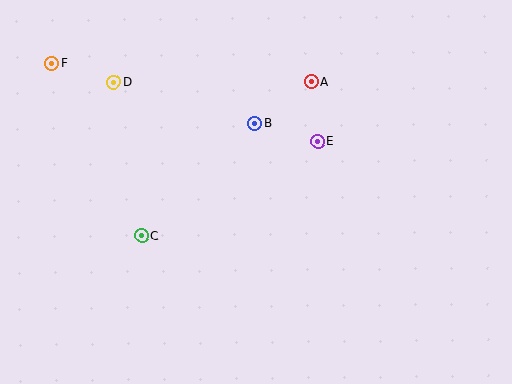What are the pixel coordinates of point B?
Point B is at (255, 123).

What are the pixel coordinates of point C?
Point C is at (142, 236).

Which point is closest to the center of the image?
Point B at (255, 123) is closest to the center.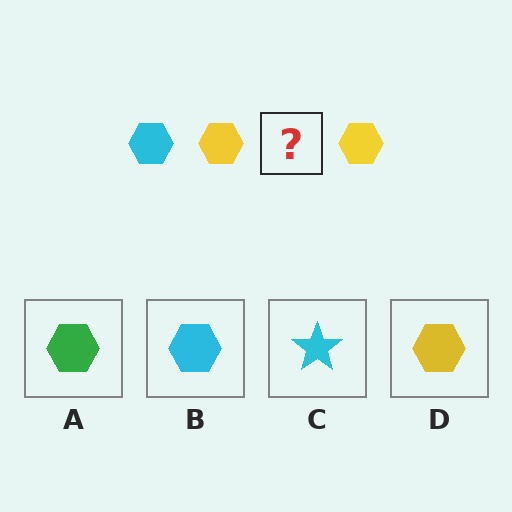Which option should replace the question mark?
Option B.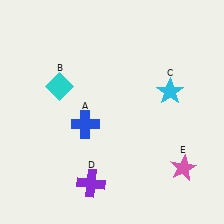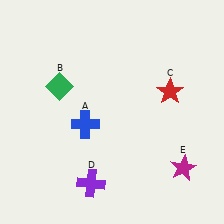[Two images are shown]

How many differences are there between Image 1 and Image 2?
There are 3 differences between the two images.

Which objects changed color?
B changed from cyan to green. C changed from cyan to red. E changed from pink to magenta.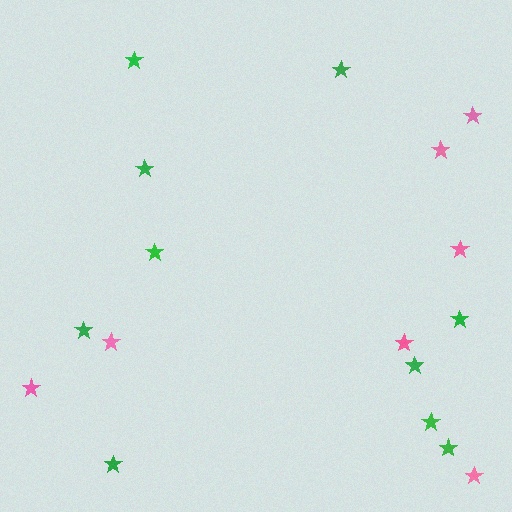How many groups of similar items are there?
There are 2 groups: one group of green stars (10) and one group of pink stars (7).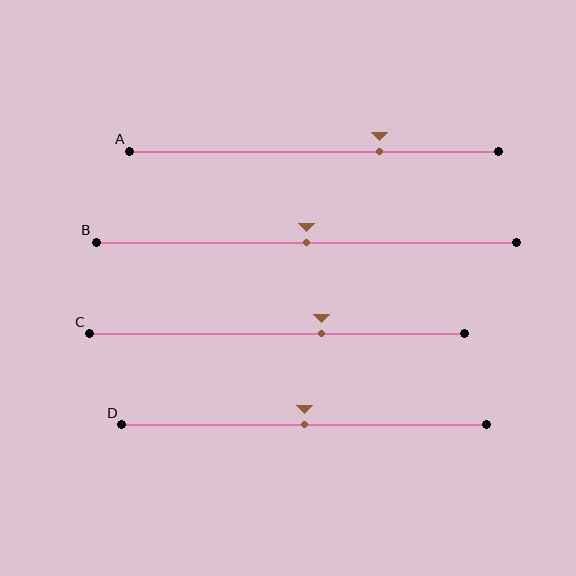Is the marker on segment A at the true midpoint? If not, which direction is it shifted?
No, the marker on segment A is shifted to the right by about 18% of the segment length.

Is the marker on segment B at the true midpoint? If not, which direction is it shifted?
Yes, the marker on segment B is at the true midpoint.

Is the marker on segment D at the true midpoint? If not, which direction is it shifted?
Yes, the marker on segment D is at the true midpoint.